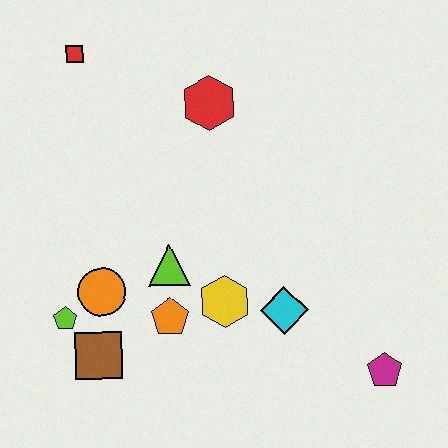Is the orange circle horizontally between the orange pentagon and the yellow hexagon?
No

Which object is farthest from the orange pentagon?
The red square is farthest from the orange pentagon.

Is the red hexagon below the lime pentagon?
No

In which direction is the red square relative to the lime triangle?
The red square is above the lime triangle.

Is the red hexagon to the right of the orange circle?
Yes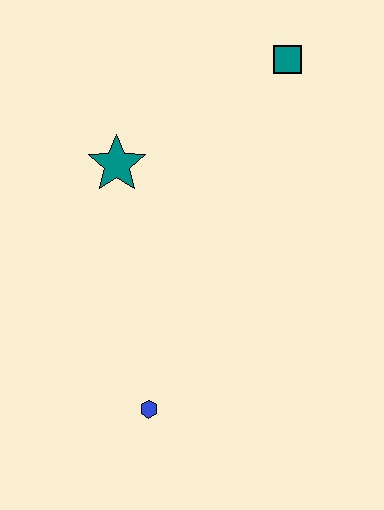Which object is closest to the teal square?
The teal star is closest to the teal square.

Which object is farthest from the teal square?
The blue hexagon is farthest from the teal square.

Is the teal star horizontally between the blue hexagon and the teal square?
No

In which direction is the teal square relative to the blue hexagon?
The teal square is above the blue hexagon.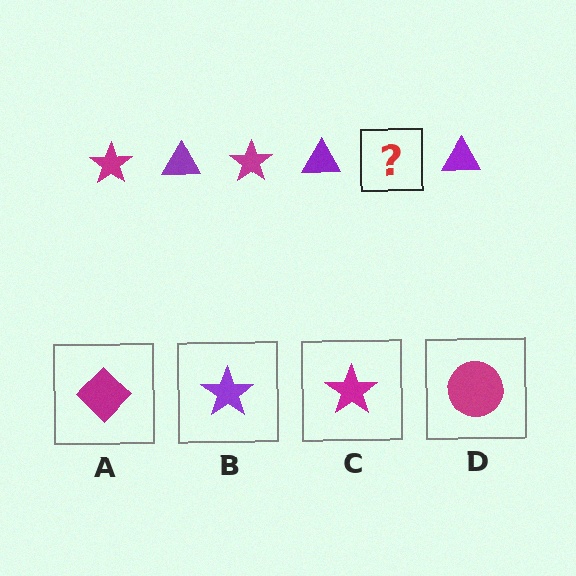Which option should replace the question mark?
Option C.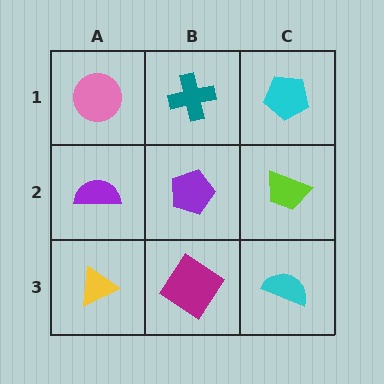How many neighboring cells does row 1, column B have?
3.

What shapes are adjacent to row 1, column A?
A purple semicircle (row 2, column A), a teal cross (row 1, column B).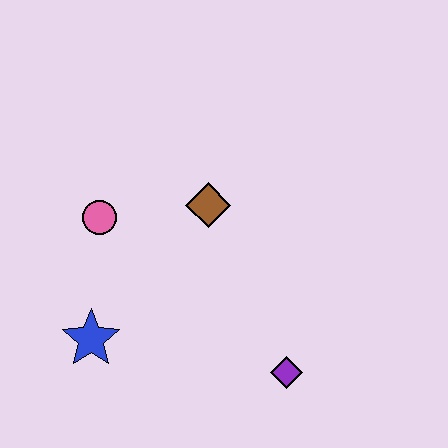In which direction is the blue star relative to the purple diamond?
The blue star is to the left of the purple diamond.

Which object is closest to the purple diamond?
The brown diamond is closest to the purple diamond.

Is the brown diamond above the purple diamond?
Yes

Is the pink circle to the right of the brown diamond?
No